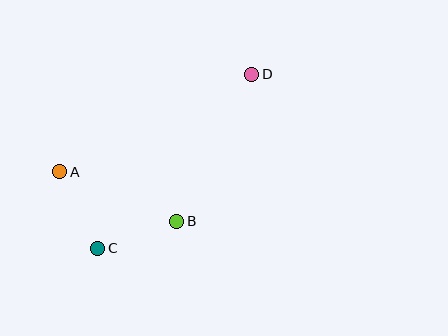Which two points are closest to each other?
Points B and C are closest to each other.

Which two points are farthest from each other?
Points C and D are farthest from each other.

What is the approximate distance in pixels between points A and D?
The distance between A and D is approximately 216 pixels.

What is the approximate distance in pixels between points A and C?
The distance between A and C is approximately 85 pixels.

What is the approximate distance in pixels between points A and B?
The distance between A and B is approximately 127 pixels.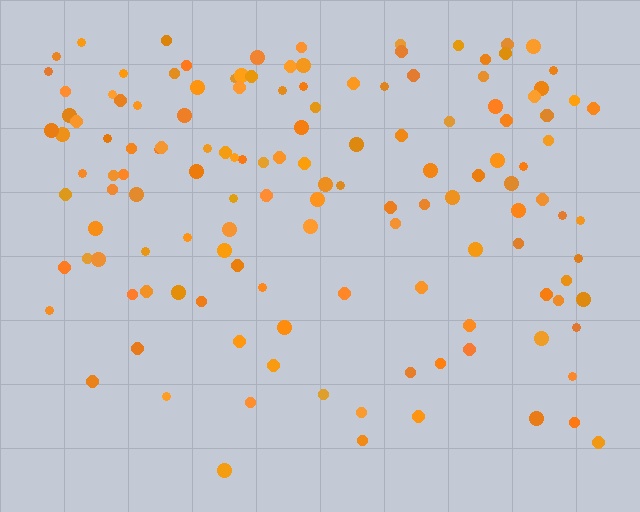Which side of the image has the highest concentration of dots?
The top.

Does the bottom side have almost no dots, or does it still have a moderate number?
Still a moderate number, just noticeably fewer than the top.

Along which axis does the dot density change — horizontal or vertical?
Vertical.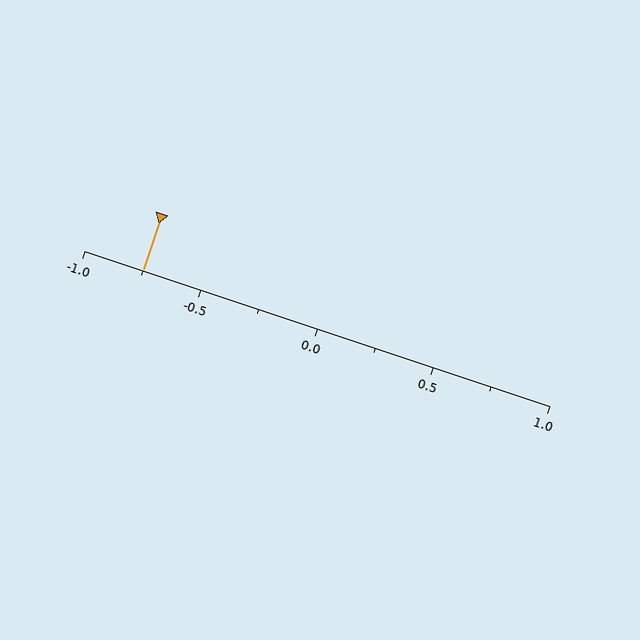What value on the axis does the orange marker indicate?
The marker indicates approximately -0.75.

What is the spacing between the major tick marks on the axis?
The major ticks are spaced 0.5 apart.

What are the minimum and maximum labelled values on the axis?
The axis runs from -1.0 to 1.0.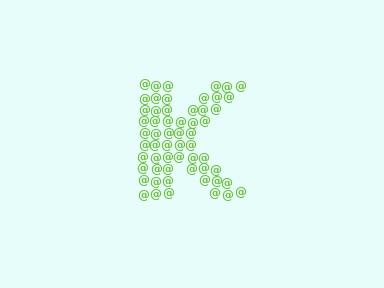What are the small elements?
The small elements are at signs.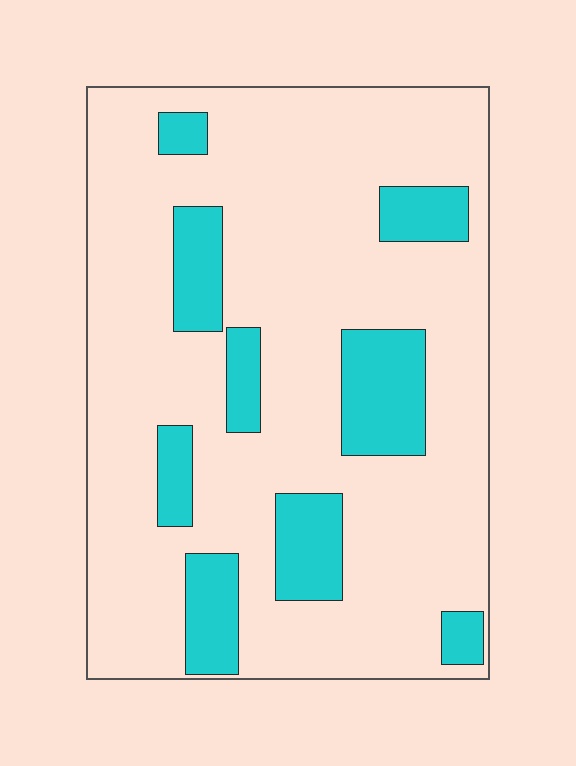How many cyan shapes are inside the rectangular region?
9.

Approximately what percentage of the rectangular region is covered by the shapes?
Approximately 20%.